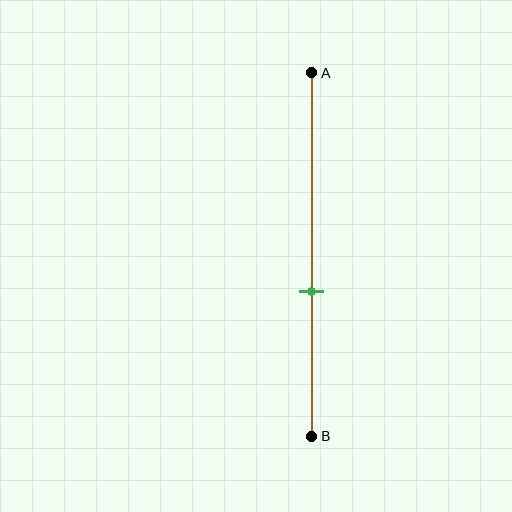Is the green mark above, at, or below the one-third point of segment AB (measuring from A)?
The green mark is below the one-third point of segment AB.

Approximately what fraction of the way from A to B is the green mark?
The green mark is approximately 60% of the way from A to B.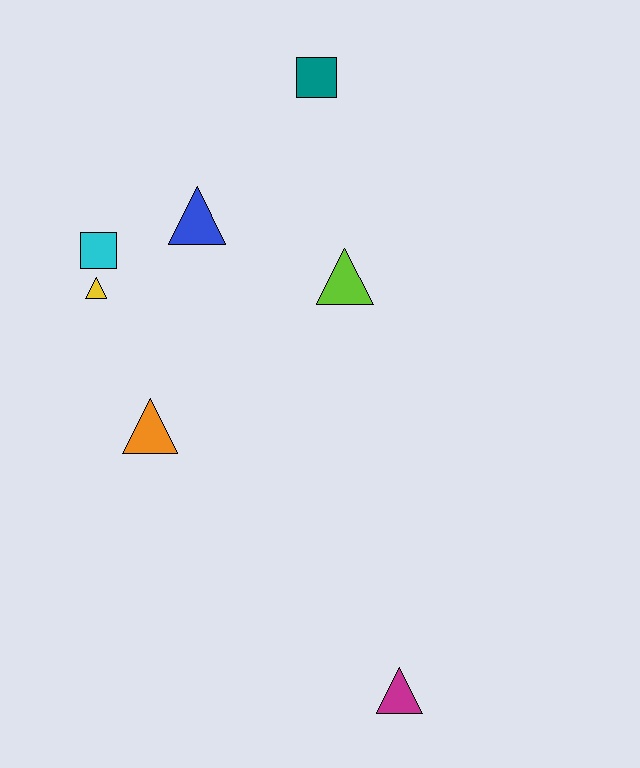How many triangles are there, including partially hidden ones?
There are 5 triangles.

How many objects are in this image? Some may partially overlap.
There are 7 objects.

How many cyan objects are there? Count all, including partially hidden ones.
There is 1 cyan object.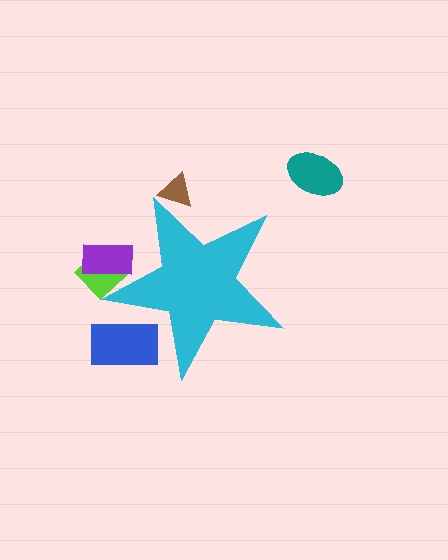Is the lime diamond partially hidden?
Yes, the lime diamond is partially hidden behind the cyan star.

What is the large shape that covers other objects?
A cyan star.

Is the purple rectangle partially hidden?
Yes, the purple rectangle is partially hidden behind the cyan star.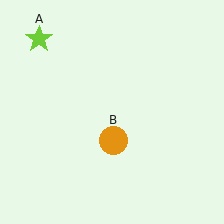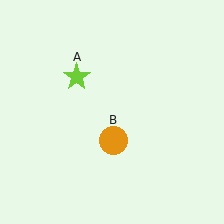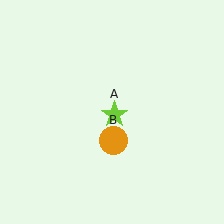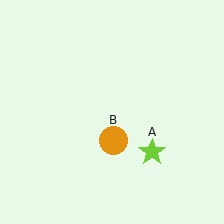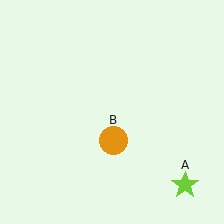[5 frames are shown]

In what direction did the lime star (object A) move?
The lime star (object A) moved down and to the right.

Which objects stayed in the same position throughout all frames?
Orange circle (object B) remained stationary.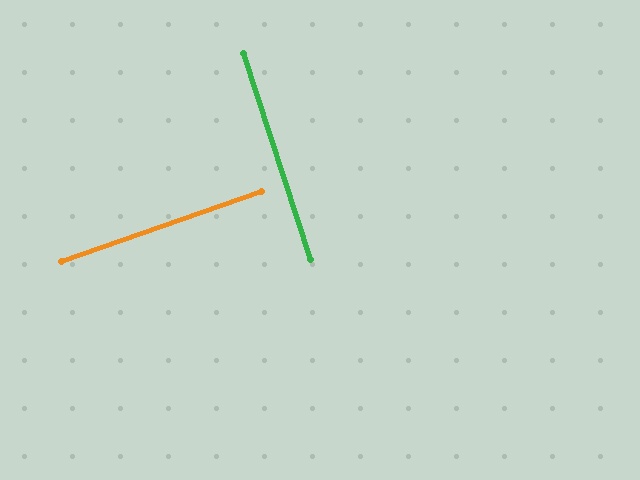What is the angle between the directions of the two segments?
Approximately 89 degrees.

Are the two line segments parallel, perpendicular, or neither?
Perpendicular — they meet at approximately 89°.